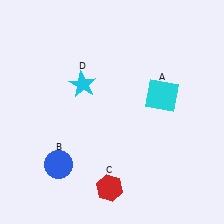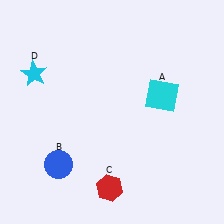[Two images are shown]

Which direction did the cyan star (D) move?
The cyan star (D) moved left.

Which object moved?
The cyan star (D) moved left.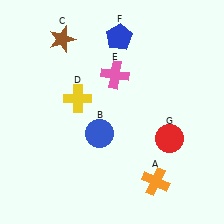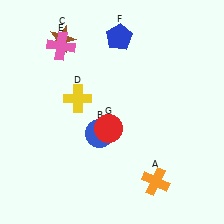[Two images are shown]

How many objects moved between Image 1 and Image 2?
2 objects moved between the two images.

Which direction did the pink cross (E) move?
The pink cross (E) moved left.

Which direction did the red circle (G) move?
The red circle (G) moved left.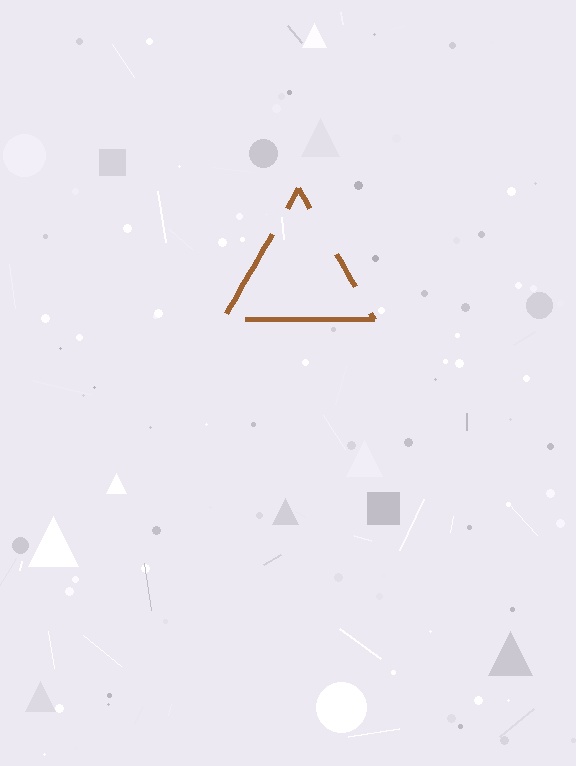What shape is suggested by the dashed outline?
The dashed outline suggests a triangle.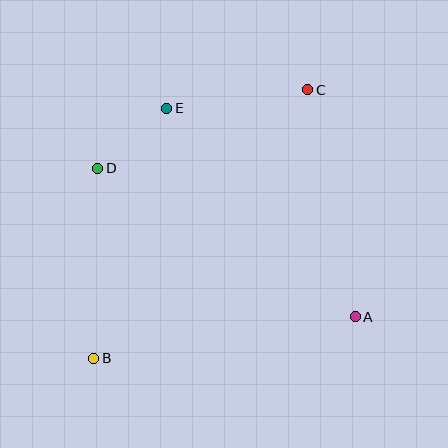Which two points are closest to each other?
Points D and E are closest to each other.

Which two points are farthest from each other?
Points B and C are farthest from each other.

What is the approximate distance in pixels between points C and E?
The distance between C and E is approximately 142 pixels.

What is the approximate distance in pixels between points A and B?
The distance between A and B is approximately 265 pixels.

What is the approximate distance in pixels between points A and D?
The distance between A and D is approximately 297 pixels.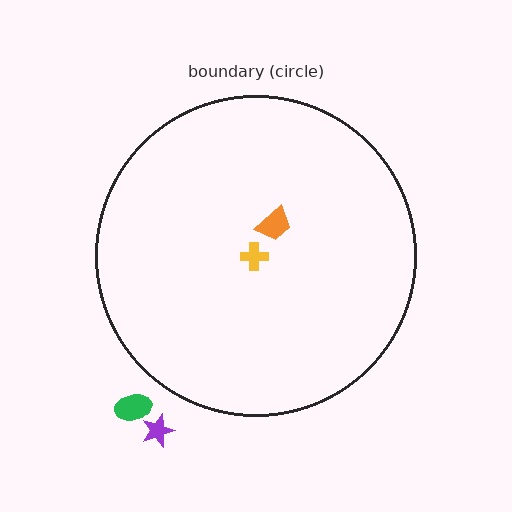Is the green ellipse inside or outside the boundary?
Outside.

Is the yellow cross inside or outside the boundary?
Inside.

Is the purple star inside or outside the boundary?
Outside.